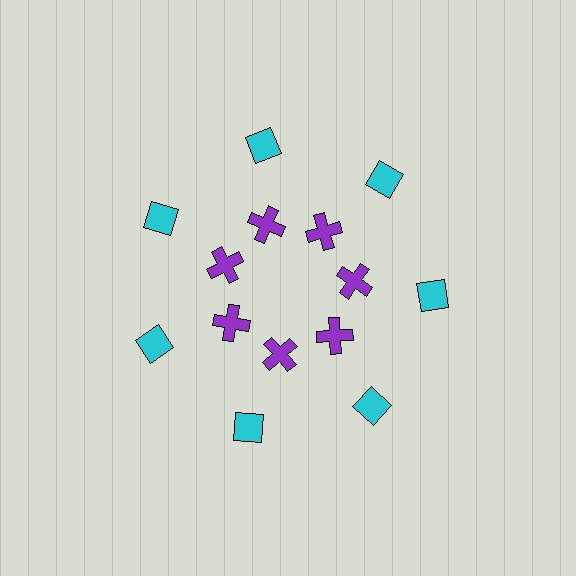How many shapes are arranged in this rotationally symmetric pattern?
There are 14 shapes, arranged in 7 groups of 2.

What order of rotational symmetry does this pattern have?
This pattern has 7-fold rotational symmetry.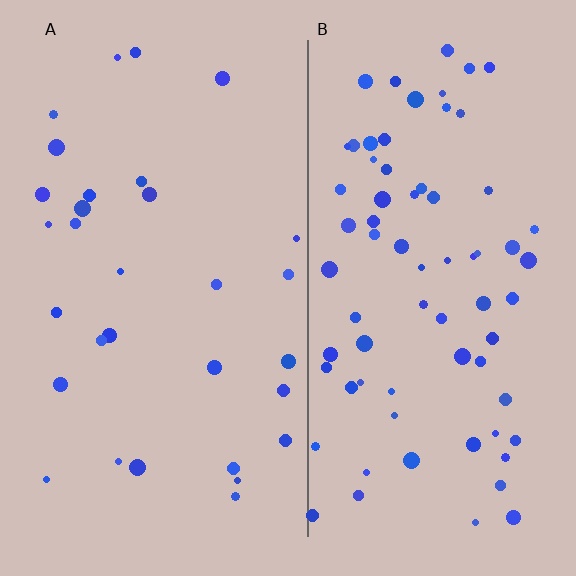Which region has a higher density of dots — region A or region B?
B (the right).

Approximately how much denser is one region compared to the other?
Approximately 2.4× — region B over region A.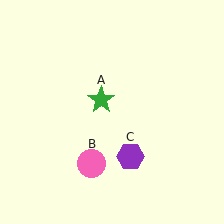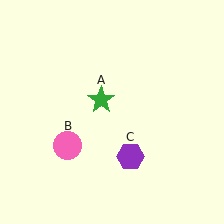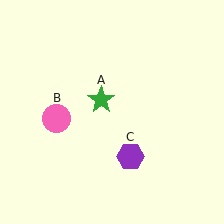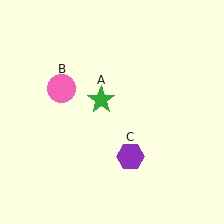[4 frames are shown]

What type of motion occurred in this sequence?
The pink circle (object B) rotated clockwise around the center of the scene.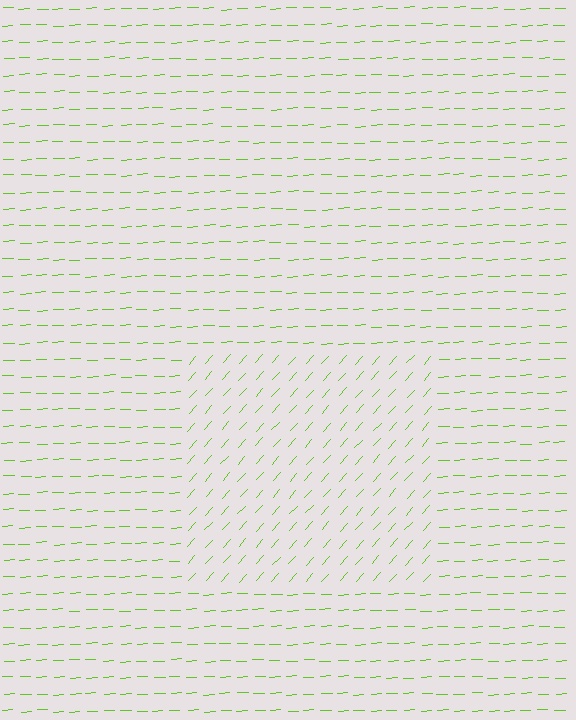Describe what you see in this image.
The image is filled with small lime line segments. A rectangle region in the image has lines oriented differently from the surrounding lines, creating a visible texture boundary.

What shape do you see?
I see a rectangle.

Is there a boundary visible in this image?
Yes, there is a texture boundary formed by a change in line orientation.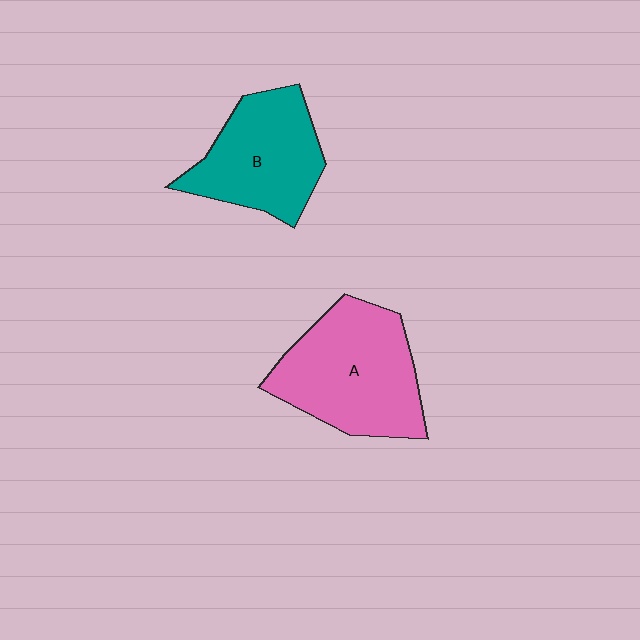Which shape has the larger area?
Shape A (pink).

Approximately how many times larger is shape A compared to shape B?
Approximately 1.2 times.